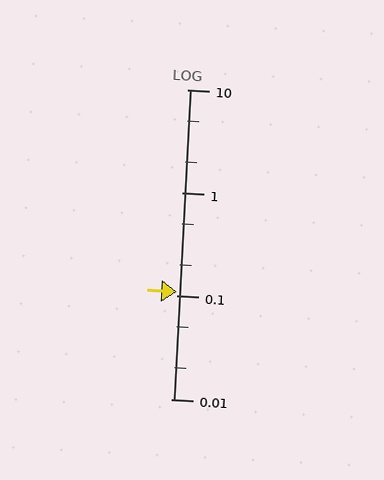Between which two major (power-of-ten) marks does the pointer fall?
The pointer is between 0.1 and 1.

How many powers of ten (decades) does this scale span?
The scale spans 3 decades, from 0.01 to 10.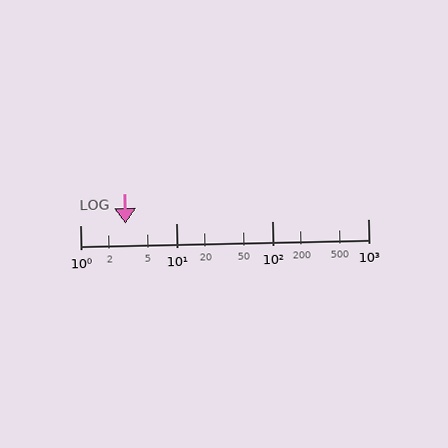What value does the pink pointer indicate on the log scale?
The pointer indicates approximately 3.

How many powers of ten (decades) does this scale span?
The scale spans 3 decades, from 1 to 1000.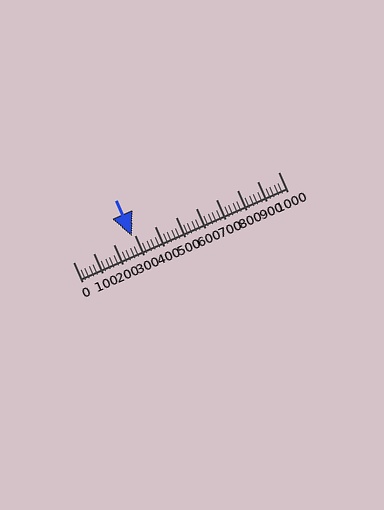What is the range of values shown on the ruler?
The ruler shows values from 0 to 1000.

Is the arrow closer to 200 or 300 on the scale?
The arrow is closer to 300.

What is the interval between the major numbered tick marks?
The major tick marks are spaced 100 units apart.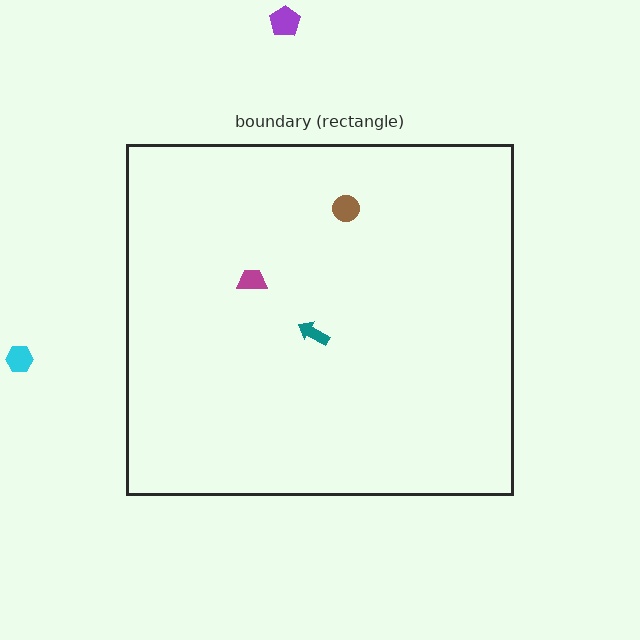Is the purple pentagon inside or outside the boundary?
Outside.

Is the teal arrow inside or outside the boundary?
Inside.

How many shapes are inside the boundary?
3 inside, 2 outside.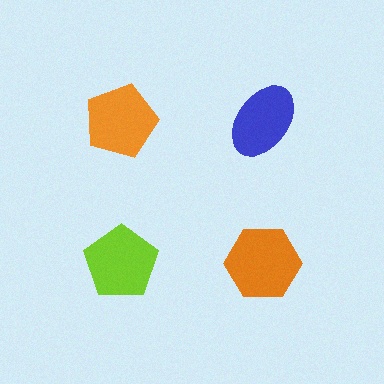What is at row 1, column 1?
An orange pentagon.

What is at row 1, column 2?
A blue ellipse.